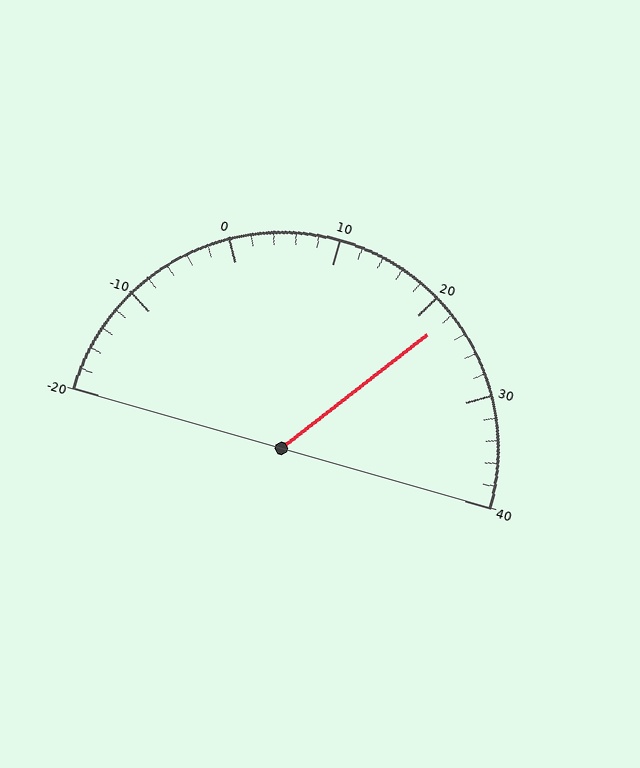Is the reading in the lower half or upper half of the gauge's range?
The reading is in the upper half of the range (-20 to 40).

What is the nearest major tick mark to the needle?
The nearest major tick mark is 20.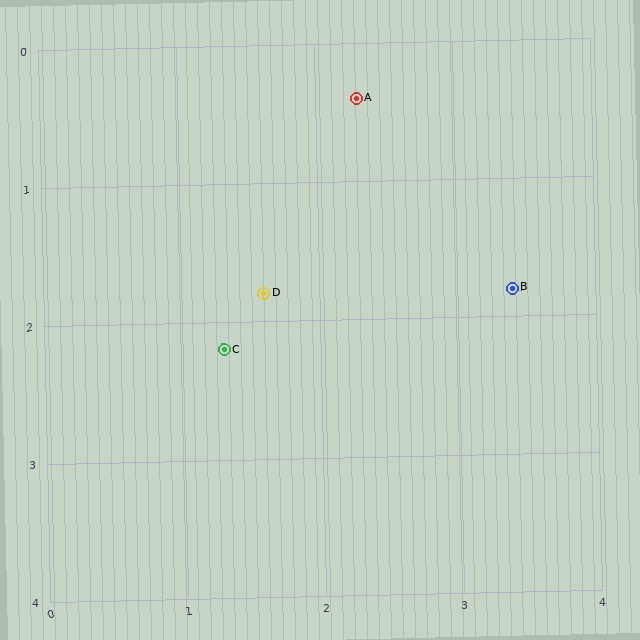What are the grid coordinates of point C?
Point C is at approximately (1.3, 2.2).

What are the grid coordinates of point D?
Point D is at approximately (1.6, 1.8).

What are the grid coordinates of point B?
Point B is at approximately (3.4, 1.8).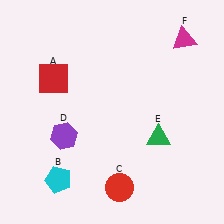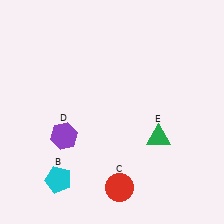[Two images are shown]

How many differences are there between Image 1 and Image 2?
There are 2 differences between the two images.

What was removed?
The magenta triangle (F), the red square (A) were removed in Image 2.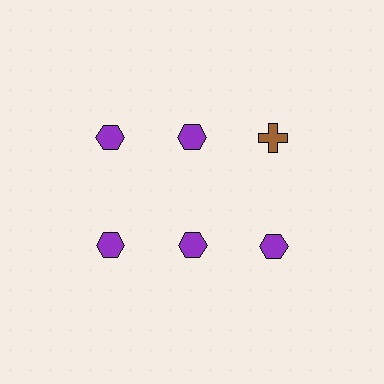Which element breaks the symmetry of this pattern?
The brown cross in the top row, center column breaks the symmetry. All other shapes are purple hexagons.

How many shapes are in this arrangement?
There are 6 shapes arranged in a grid pattern.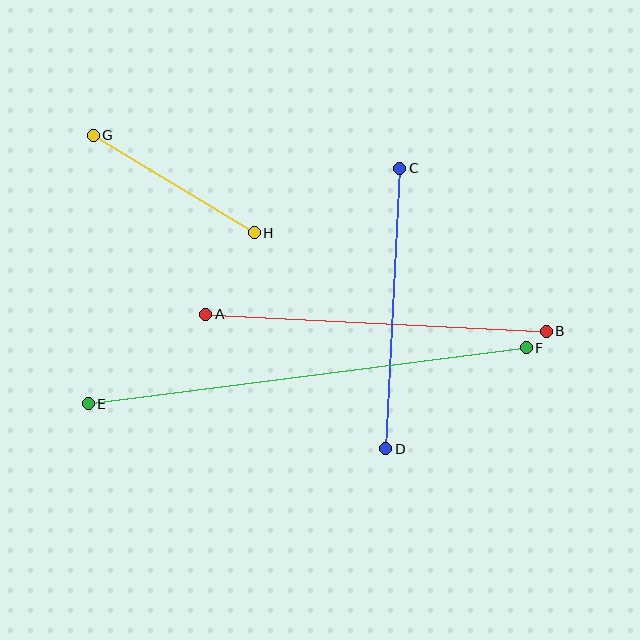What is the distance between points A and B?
The distance is approximately 341 pixels.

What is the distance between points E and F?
The distance is approximately 442 pixels.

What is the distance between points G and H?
The distance is approximately 188 pixels.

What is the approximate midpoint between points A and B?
The midpoint is at approximately (376, 323) pixels.